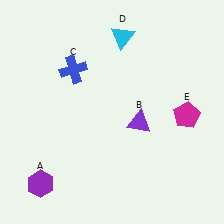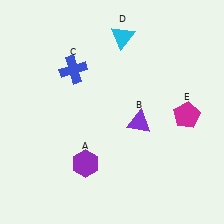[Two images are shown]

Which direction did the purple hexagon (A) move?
The purple hexagon (A) moved right.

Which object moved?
The purple hexagon (A) moved right.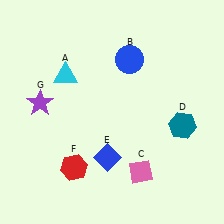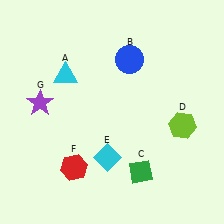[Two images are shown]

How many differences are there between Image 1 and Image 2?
There are 3 differences between the two images.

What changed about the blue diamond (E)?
In Image 1, E is blue. In Image 2, it changed to cyan.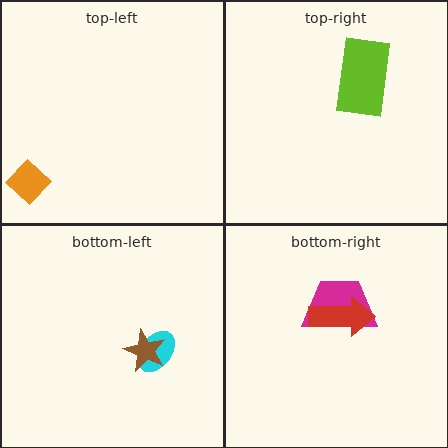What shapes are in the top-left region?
The orange diamond.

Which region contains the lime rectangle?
The top-right region.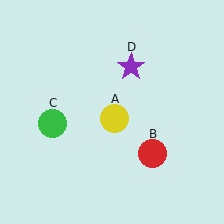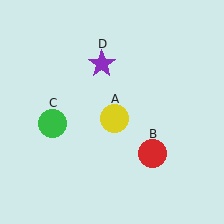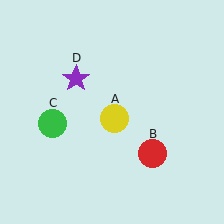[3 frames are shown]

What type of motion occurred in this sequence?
The purple star (object D) rotated counterclockwise around the center of the scene.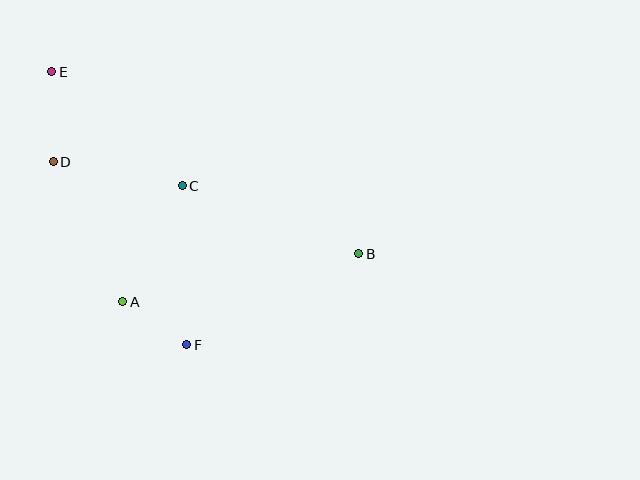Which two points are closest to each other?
Points A and F are closest to each other.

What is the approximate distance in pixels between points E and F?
The distance between E and F is approximately 304 pixels.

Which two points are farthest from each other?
Points B and E are farthest from each other.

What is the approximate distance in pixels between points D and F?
The distance between D and F is approximately 227 pixels.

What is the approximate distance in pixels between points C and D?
The distance between C and D is approximately 131 pixels.